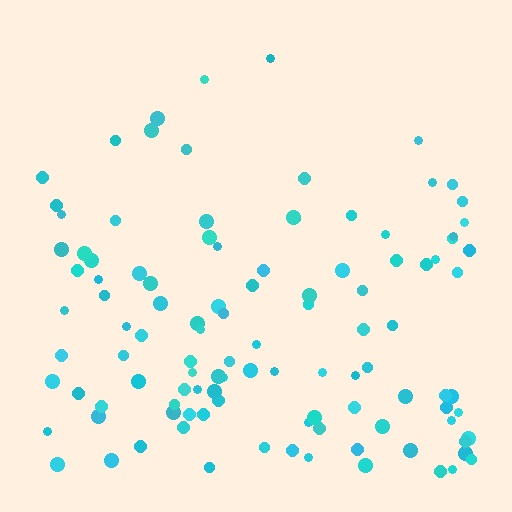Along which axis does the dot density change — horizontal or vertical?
Vertical.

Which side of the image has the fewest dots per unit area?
The top.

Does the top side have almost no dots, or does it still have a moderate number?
Still a moderate number, just noticeably fewer than the bottom.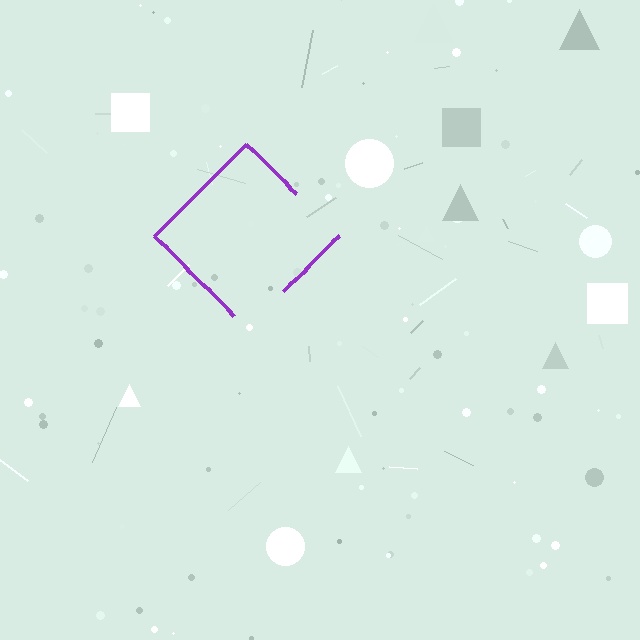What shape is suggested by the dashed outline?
The dashed outline suggests a diamond.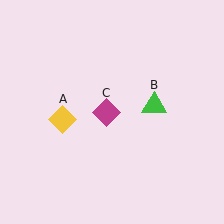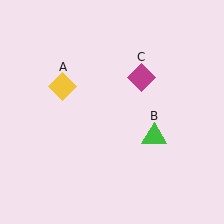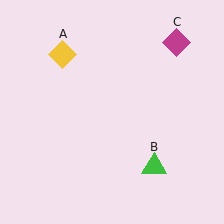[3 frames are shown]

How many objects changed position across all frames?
3 objects changed position: yellow diamond (object A), green triangle (object B), magenta diamond (object C).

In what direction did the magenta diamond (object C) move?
The magenta diamond (object C) moved up and to the right.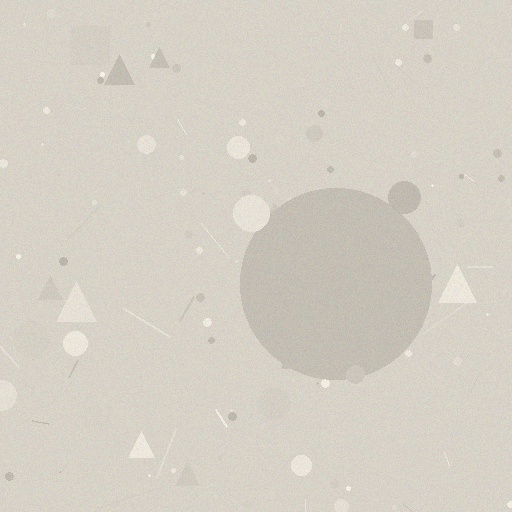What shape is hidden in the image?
A circle is hidden in the image.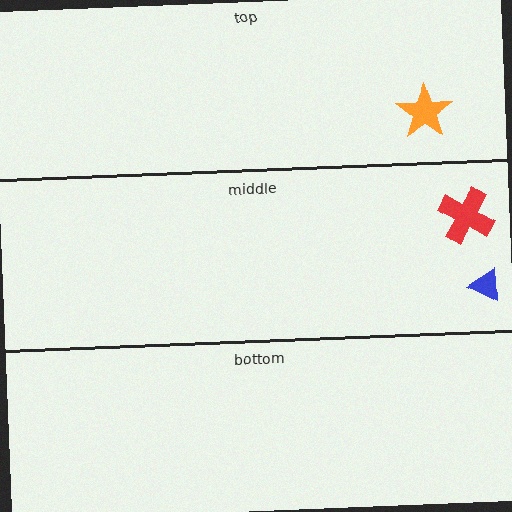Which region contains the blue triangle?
The middle region.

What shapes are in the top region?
The orange star.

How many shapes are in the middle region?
2.